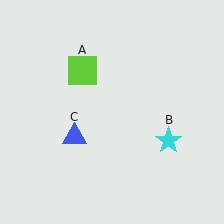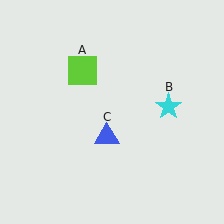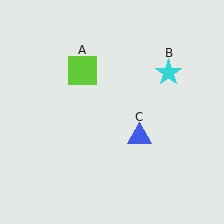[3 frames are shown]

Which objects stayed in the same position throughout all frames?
Lime square (object A) remained stationary.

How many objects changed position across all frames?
2 objects changed position: cyan star (object B), blue triangle (object C).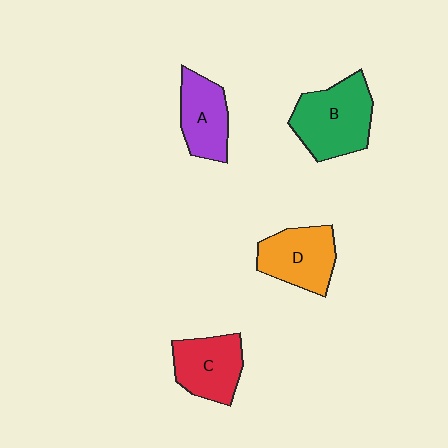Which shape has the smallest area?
Shape A (purple).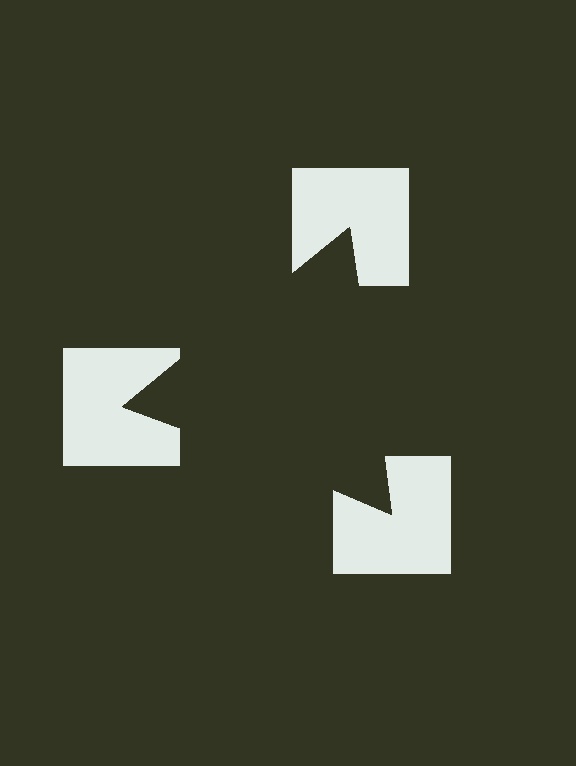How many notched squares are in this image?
There are 3 — one at each vertex of the illusory triangle.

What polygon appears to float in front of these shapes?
An illusory triangle — its edges are inferred from the aligned wedge cuts in the notched squares, not physically drawn.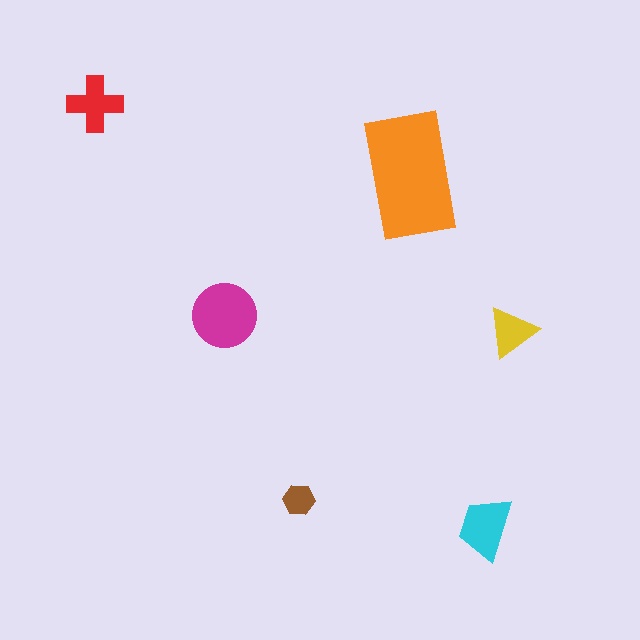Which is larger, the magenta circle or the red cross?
The magenta circle.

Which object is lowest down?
The cyan trapezoid is bottommost.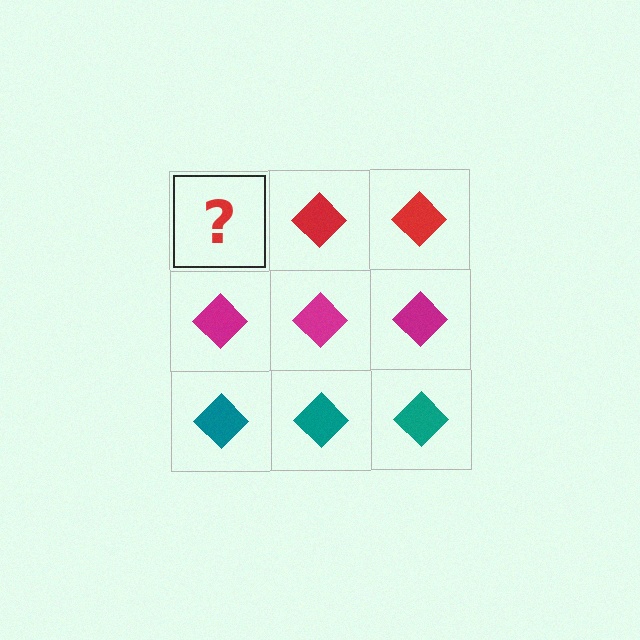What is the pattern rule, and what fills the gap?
The rule is that each row has a consistent color. The gap should be filled with a red diamond.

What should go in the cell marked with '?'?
The missing cell should contain a red diamond.